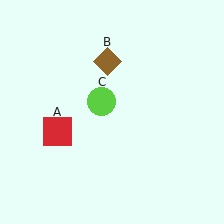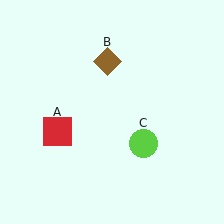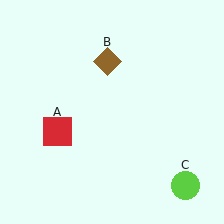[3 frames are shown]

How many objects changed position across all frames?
1 object changed position: lime circle (object C).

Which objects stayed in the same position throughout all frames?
Red square (object A) and brown diamond (object B) remained stationary.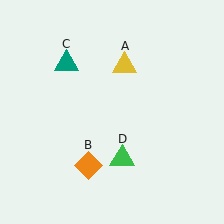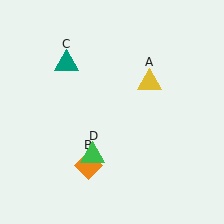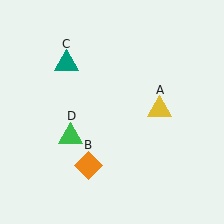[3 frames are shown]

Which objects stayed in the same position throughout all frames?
Orange diamond (object B) and teal triangle (object C) remained stationary.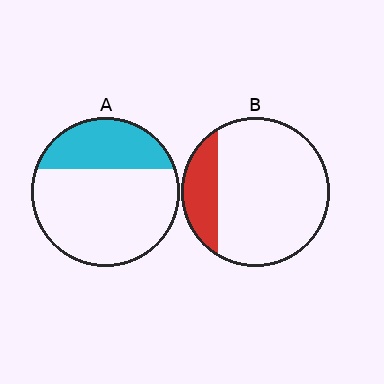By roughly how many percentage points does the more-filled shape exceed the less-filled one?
By roughly 10 percentage points (A over B).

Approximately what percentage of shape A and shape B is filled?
A is approximately 30% and B is approximately 20%.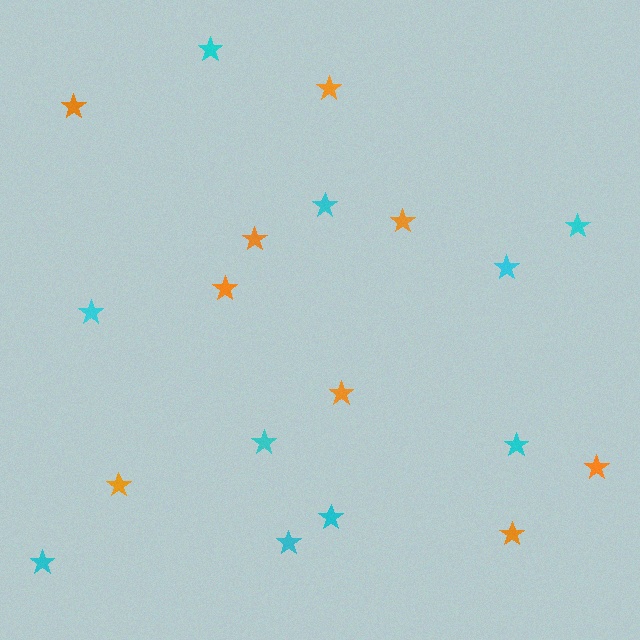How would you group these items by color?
There are 2 groups: one group of cyan stars (10) and one group of orange stars (9).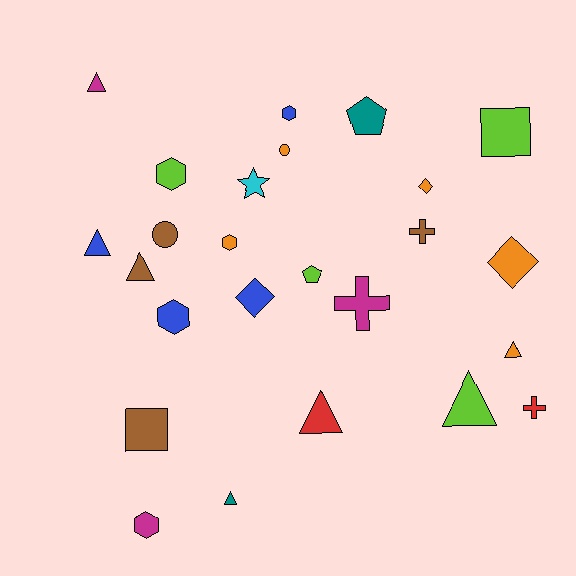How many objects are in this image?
There are 25 objects.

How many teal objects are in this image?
There are 2 teal objects.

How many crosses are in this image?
There are 3 crosses.